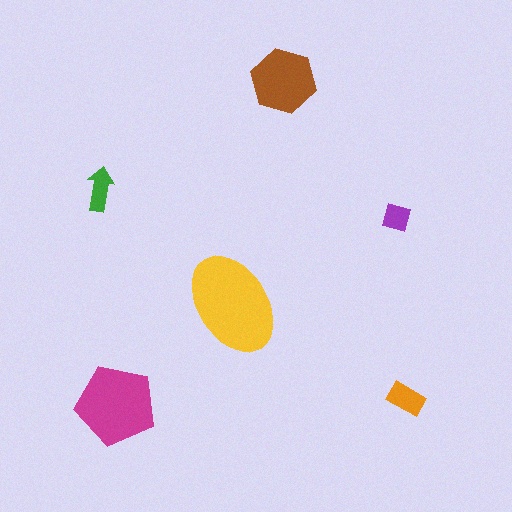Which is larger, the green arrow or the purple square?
The green arrow.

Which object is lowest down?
The magenta pentagon is bottommost.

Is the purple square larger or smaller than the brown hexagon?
Smaller.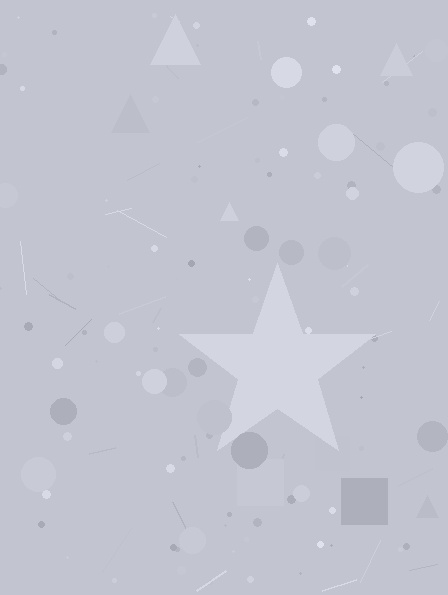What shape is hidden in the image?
A star is hidden in the image.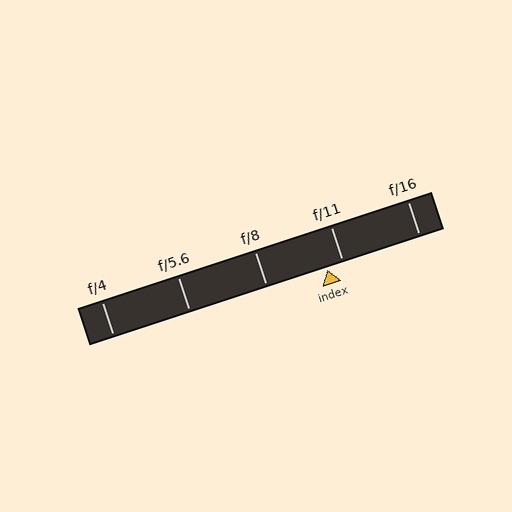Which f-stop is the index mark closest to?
The index mark is closest to f/11.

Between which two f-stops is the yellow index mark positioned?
The index mark is between f/8 and f/11.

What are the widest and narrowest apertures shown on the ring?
The widest aperture shown is f/4 and the narrowest is f/16.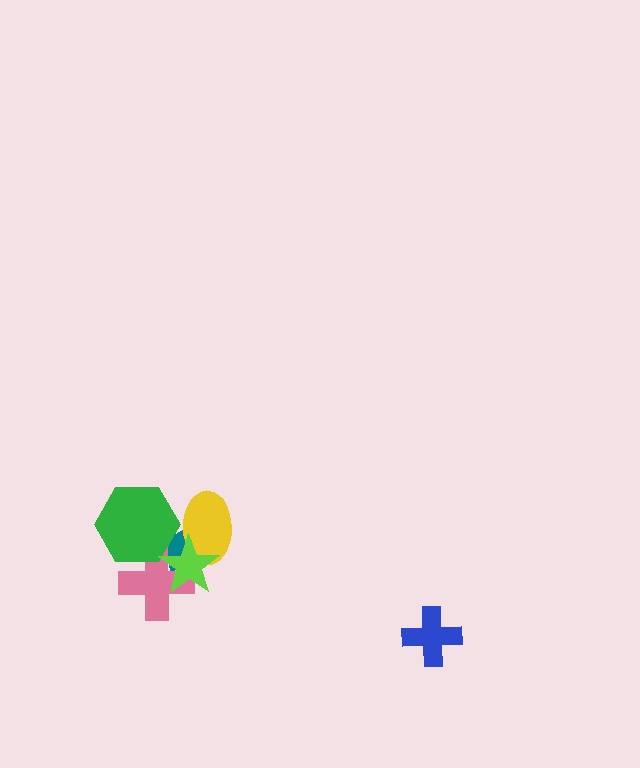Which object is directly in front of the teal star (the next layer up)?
The yellow ellipse is directly in front of the teal star.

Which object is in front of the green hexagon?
The lime star is in front of the green hexagon.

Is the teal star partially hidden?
Yes, it is partially covered by another shape.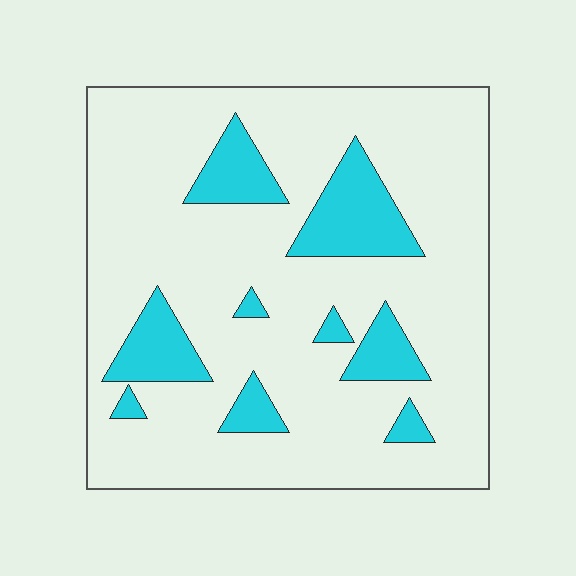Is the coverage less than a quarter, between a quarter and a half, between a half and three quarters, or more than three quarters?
Less than a quarter.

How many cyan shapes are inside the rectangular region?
9.